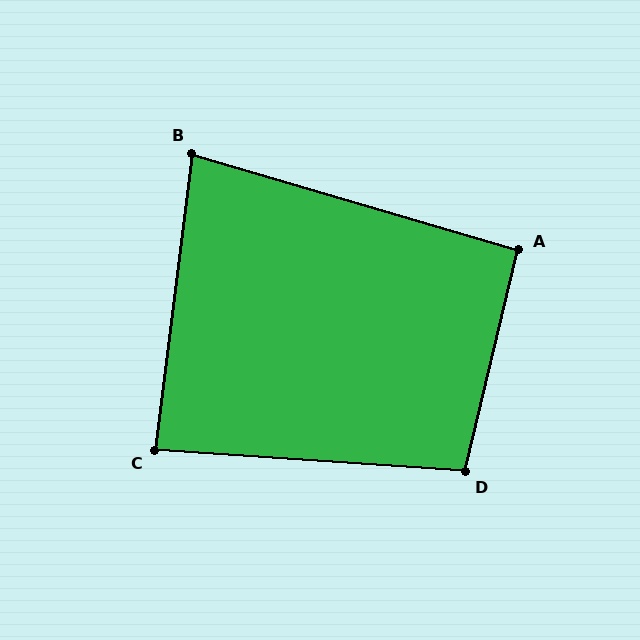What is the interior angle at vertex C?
Approximately 87 degrees (approximately right).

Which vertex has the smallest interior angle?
B, at approximately 81 degrees.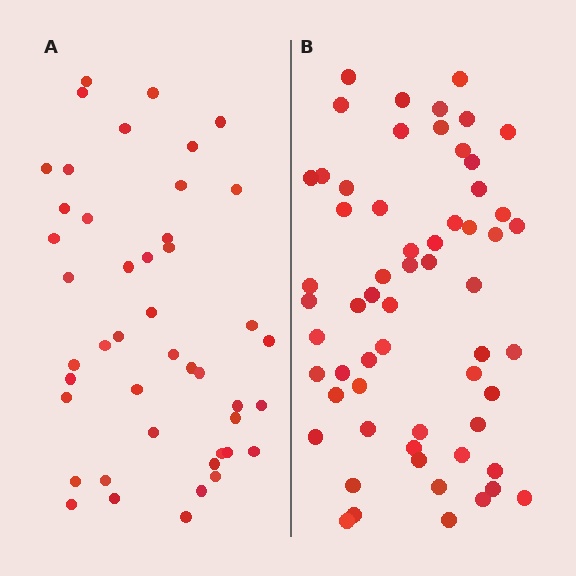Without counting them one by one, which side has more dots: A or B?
Region B (the right region) has more dots.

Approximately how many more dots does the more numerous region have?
Region B has approximately 15 more dots than region A.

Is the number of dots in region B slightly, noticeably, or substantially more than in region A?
Region B has noticeably more, but not dramatically so. The ratio is roughly 1.3 to 1.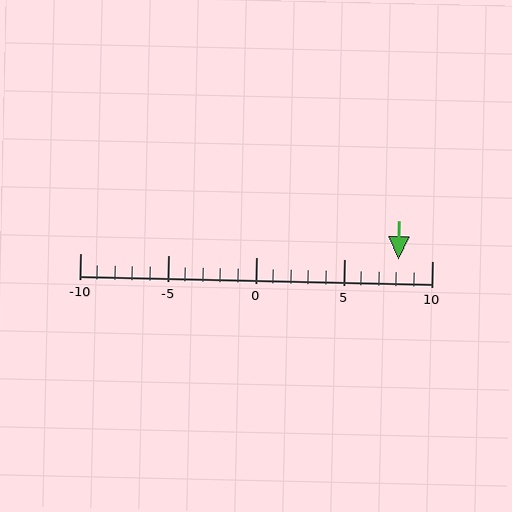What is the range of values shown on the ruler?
The ruler shows values from -10 to 10.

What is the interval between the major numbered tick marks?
The major tick marks are spaced 5 units apart.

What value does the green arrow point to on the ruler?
The green arrow points to approximately 8.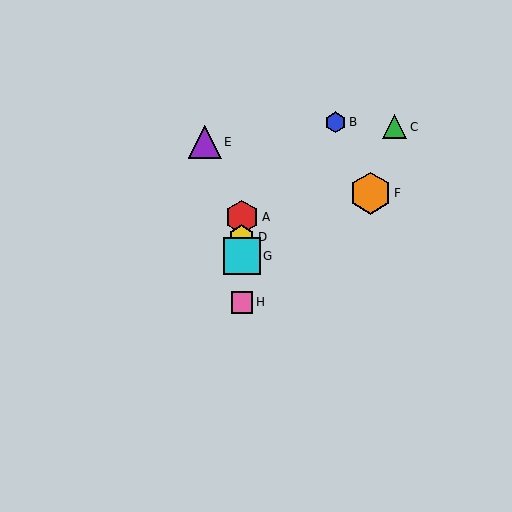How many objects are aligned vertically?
4 objects (A, D, G, H) are aligned vertically.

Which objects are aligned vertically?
Objects A, D, G, H are aligned vertically.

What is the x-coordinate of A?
Object A is at x≈242.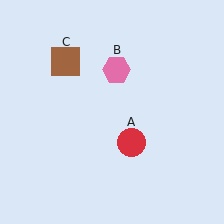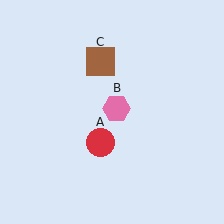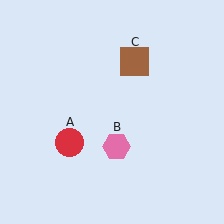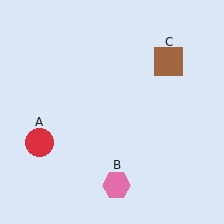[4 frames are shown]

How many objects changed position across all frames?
3 objects changed position: red circle (object A), pink hexagon (object B), brown square (object C).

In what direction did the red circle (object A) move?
The red circle (object A) moved left.